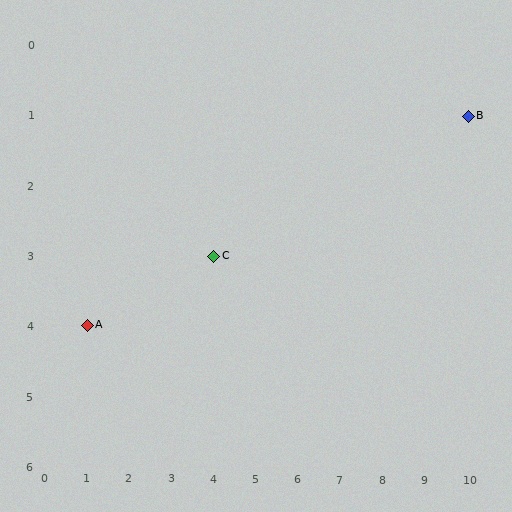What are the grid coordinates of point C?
Point C is at grid coordinates (4, 3).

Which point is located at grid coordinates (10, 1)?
Point B is at (10, 1).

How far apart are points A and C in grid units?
Points A and C are 3 columns and 1 row apart (about 3.2 grid units diagonally).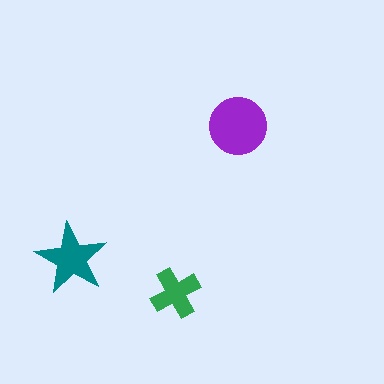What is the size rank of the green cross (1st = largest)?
3rd.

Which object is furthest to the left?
The teal star is leftmost.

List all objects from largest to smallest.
The purple circle, the teal star, the green cross.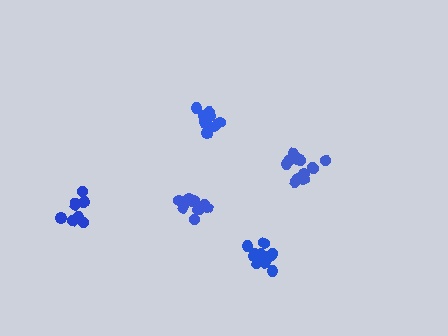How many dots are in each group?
Group 1: 12 dots, Group 2: 12 dots, Group 3: 11 dots, Group 4: 12 dots, Group 5: 8 dots (55 total).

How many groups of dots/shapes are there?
There are 5 groups.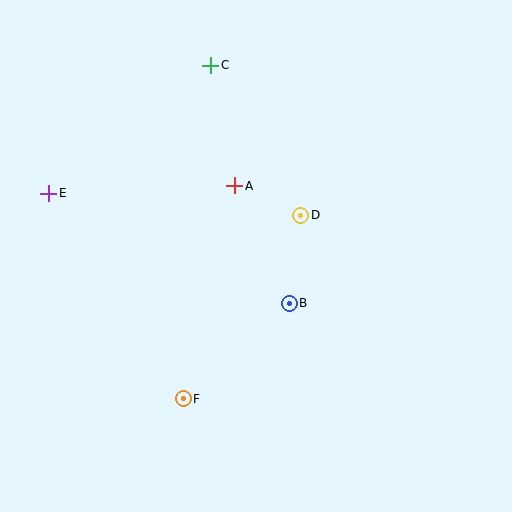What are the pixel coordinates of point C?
Point C is at (211, 65).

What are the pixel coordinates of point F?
Point F is at (183, 399).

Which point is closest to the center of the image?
Point B at (289, 303) is closest to the center.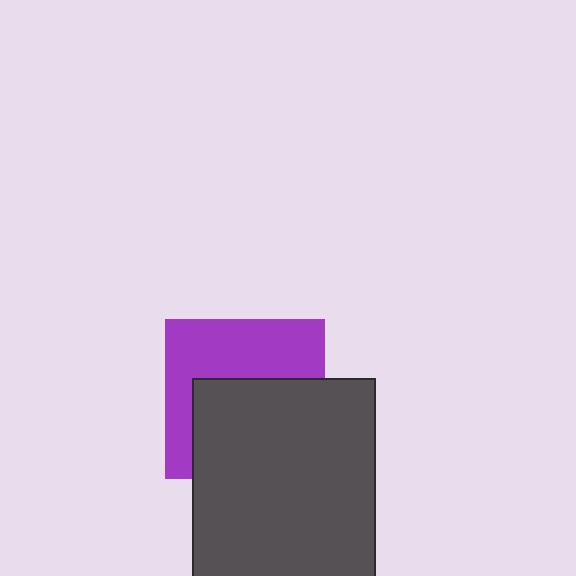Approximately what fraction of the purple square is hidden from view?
Roughly 53% of the purple square is hidden behind the dark gray rectangle.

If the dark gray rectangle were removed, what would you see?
You would see the complete purple square.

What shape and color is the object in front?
The object in front is a dark gray rectangle.